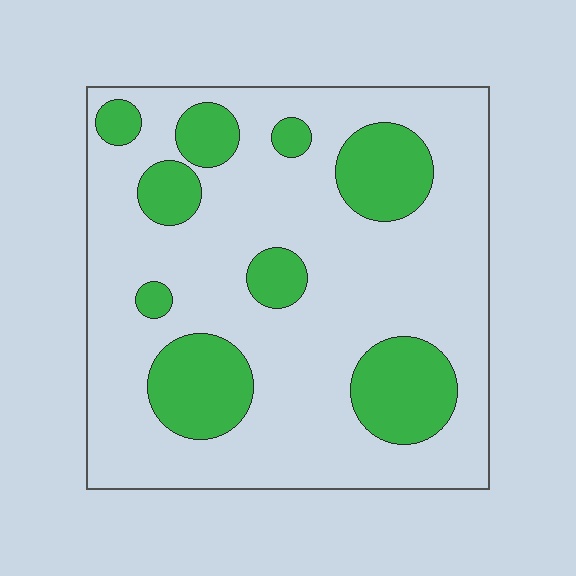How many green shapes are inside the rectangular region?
9.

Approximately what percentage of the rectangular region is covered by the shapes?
Approximately 25%.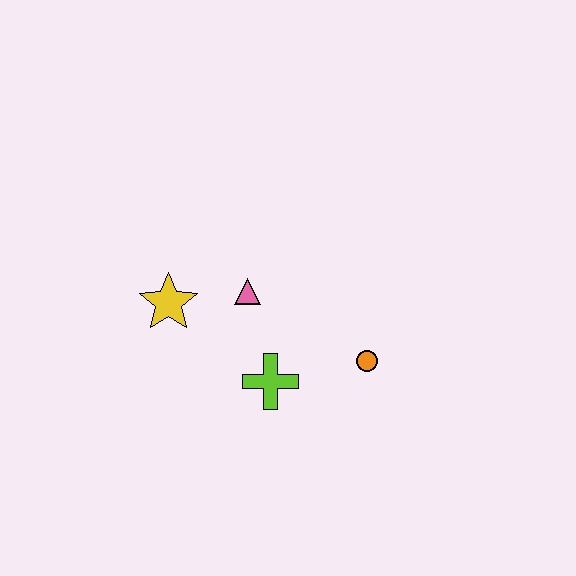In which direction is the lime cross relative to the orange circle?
The lime cross is to the left of the orange circle.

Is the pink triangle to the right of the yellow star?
Yes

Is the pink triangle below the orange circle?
No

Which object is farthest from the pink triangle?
The orange circle is farthest from the pink triangle.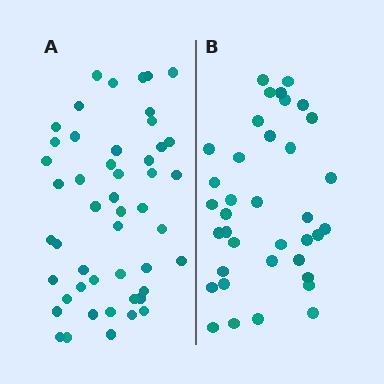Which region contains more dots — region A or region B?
Region A (the left region) has more dots.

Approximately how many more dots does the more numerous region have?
Region A has roughly 12 or so more dots than region B.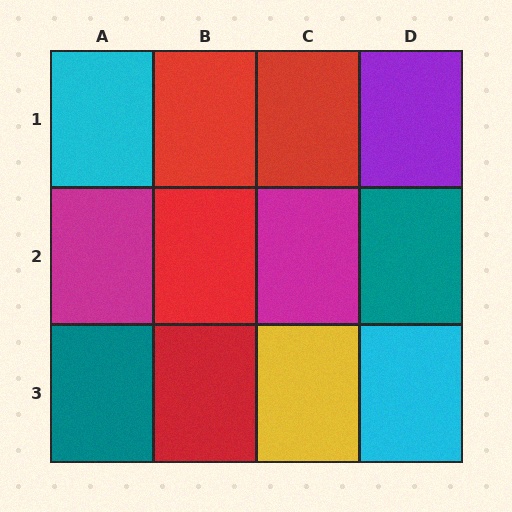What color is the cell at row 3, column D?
Cyan.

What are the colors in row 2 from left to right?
Magenta, red, magenta, teal.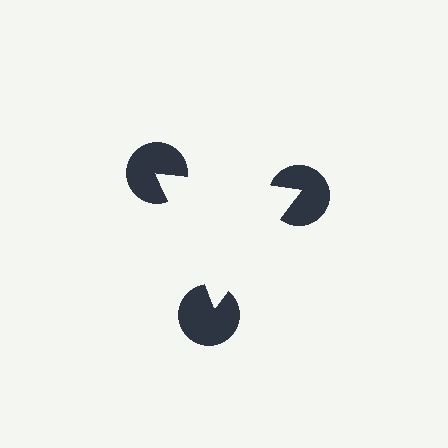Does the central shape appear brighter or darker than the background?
It typically appears slightly brighter than the background, even though no actual brightness change is drawn.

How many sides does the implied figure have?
3 sides.